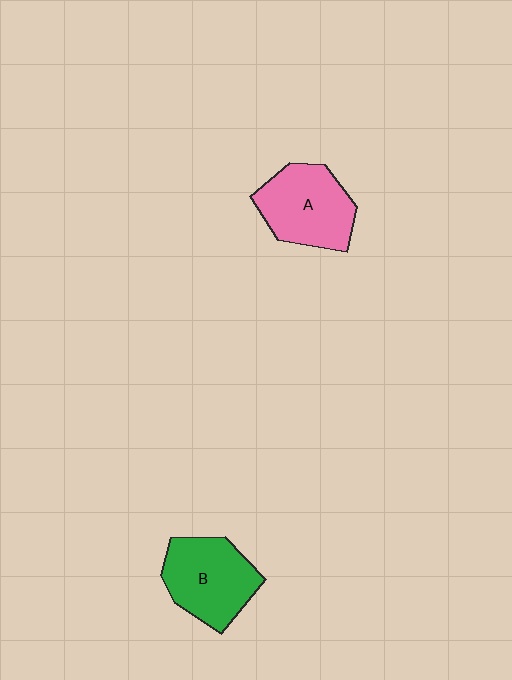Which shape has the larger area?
Shape A (pink).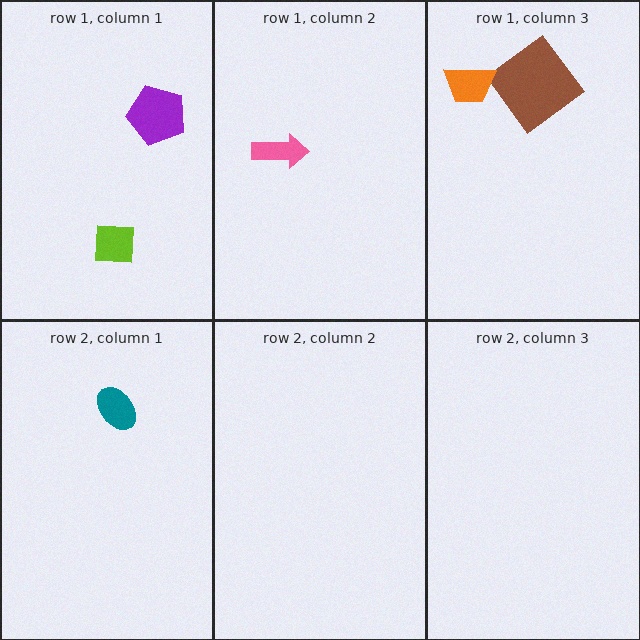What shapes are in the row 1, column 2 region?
The pink arrow.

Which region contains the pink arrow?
The row 1, column 2 region.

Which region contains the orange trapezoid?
The row 1, column 3 region.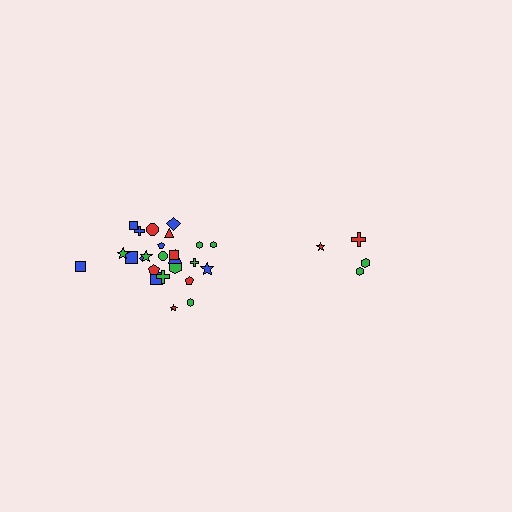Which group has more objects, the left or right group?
The left group.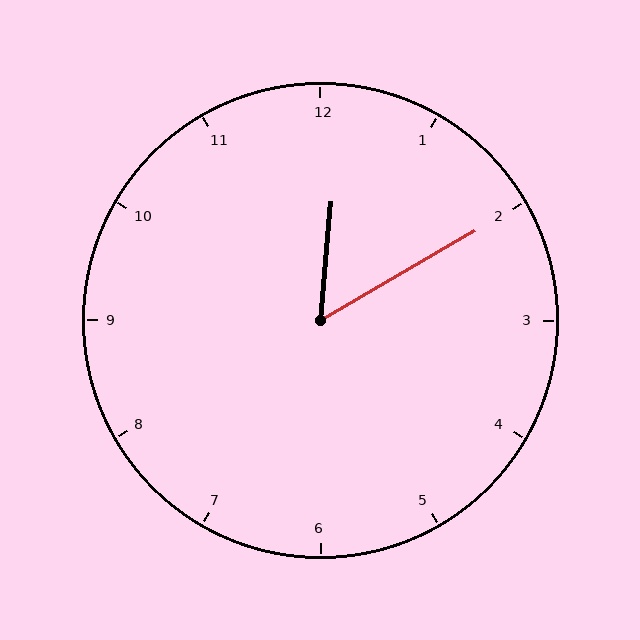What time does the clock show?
12:10.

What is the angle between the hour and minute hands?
Approximately 55 degrees.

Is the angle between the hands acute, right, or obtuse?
It is acute.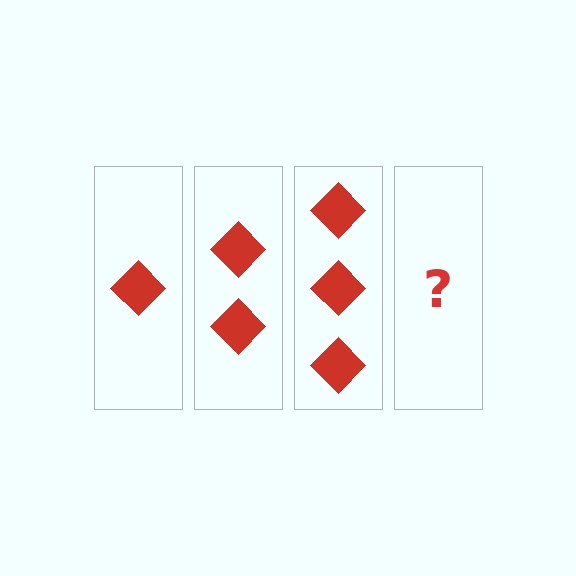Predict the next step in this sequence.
The next step is 4 diamonds.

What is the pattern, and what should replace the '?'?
The pattern is that each step adds one more diamond. The '?' should be 4 diamonds.